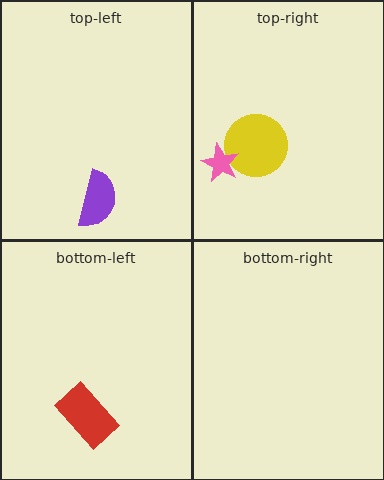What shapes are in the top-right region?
The yellow circle, the pink star.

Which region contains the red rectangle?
The bottom-left region.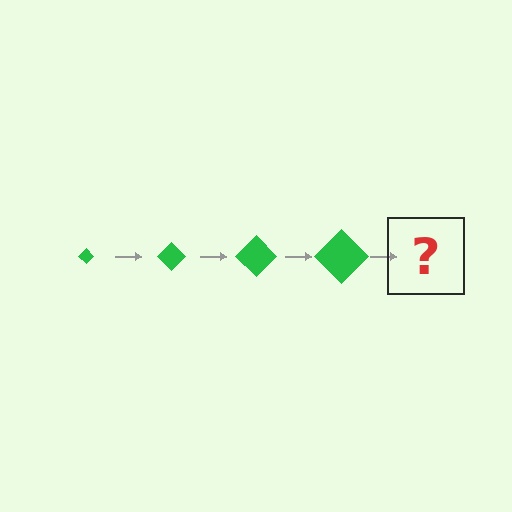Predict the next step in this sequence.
The next step is a green diamond, larger than the previous one.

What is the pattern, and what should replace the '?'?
The pattern is that the diamond gets progressively larger each step. The '?' should be a green diamond, larger than the previous one.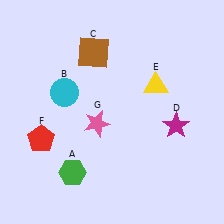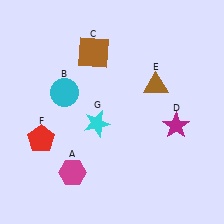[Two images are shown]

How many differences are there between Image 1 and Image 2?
There are 3 differences between the two images.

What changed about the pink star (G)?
In Image 1, G is pink. In Image 2, it changed to cyan.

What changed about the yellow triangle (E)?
In Image 1, E is yellow. In Image 2, it changed to brown.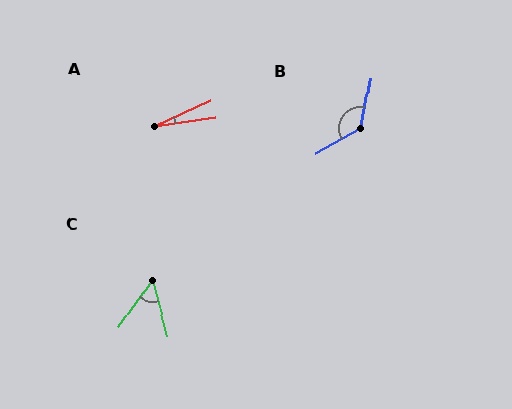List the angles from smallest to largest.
A (17°), C (51°), B (130°).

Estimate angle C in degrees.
Approximately 51 degrees.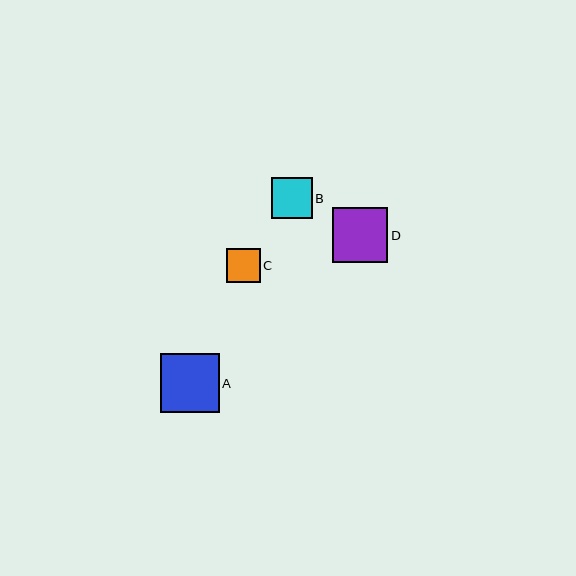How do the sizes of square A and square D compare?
Square A and square D are approximately the same size.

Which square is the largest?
Square A is the largest with a size of approximately 59 pixels.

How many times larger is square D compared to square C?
Square D is approximately 1.6 times the size of square C.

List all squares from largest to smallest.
From largest to smallest: A, D, B, C.